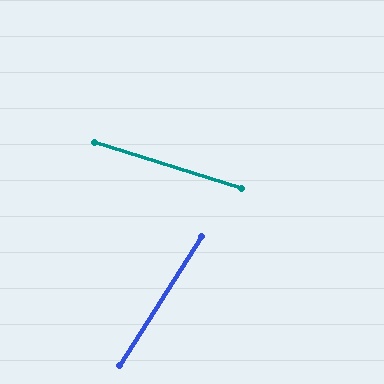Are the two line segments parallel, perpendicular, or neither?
Neither parallel nor perpendicular — they differ by about 75°.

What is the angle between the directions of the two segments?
Approximately 75 degrees.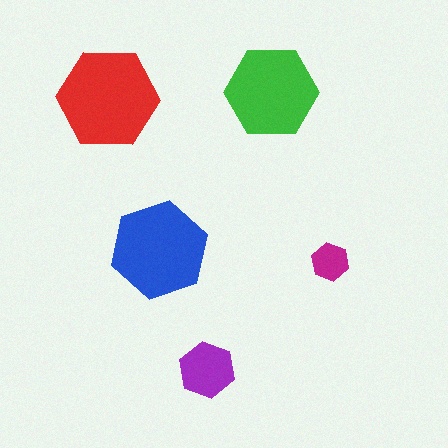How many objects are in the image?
There are 5 objects in the image.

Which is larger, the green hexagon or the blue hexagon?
The blue one.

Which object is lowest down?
The purple hexagon is bottommost.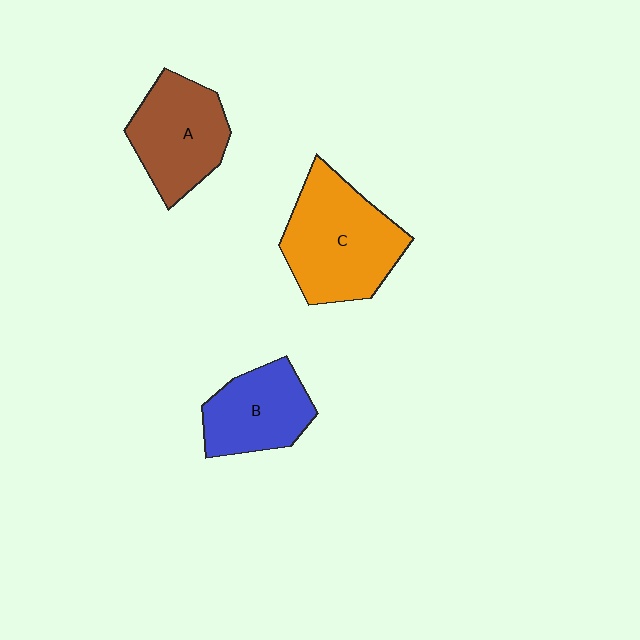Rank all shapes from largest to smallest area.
From largest to smallest: C (orange), A (brown), B (blue).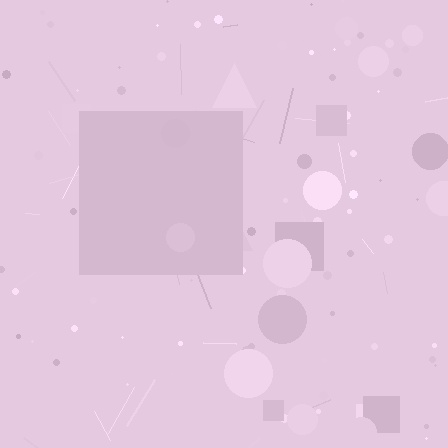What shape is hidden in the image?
A square is hidden in the image.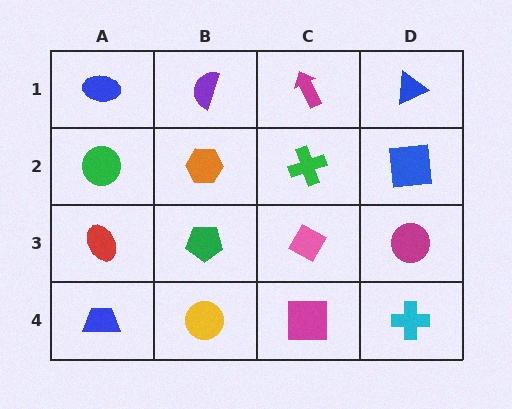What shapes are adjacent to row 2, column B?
A purple semicircle (row 1, column B), a green pentagon (row 3, column B), a green circle (row 2, column A), a green cross (row 2, column C).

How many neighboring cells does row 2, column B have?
4.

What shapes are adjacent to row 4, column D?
A magenta circle (row 3, column D), a magenta square (row 4, column C).